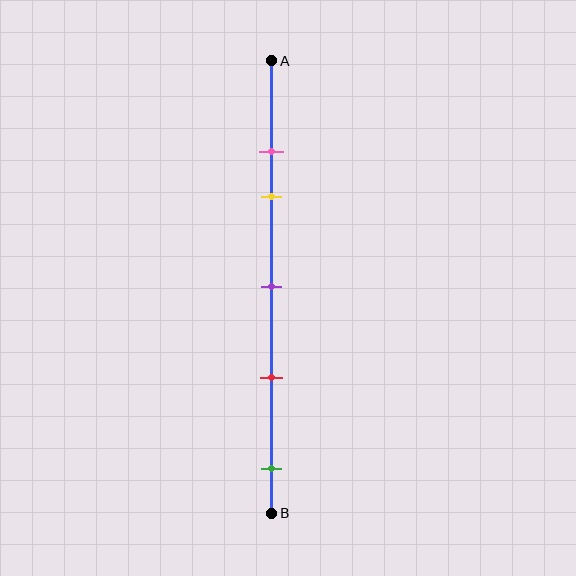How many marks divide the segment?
There are 5 marks dividing the segment.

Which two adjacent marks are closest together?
The pink and yellow marks are the closest adjacent pair.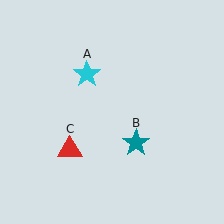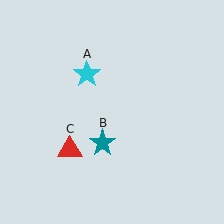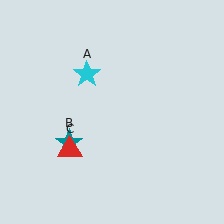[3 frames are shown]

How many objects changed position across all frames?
1 object changed position: teal star (object B).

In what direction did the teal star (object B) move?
The teal star (object B) moved left.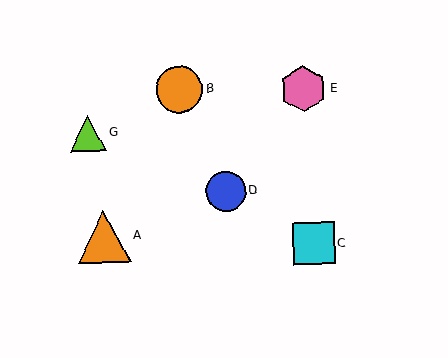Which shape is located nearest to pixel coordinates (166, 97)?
The orange circle (labeled B) at (179, 90) is nearest to that location.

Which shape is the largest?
The orange triangle (labeled A) is the largest.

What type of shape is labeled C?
Shape C is a cyan square.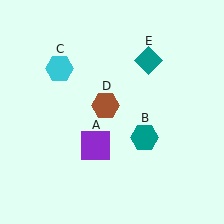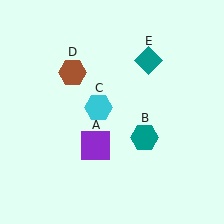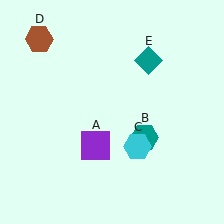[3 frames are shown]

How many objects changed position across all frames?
2 objects changed position: cyan hexagon (object C), brown hexagon (object D).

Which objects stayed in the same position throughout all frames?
Purple square (object A) and teal hexagon (object B) and teal diamond (object E) remained stationary.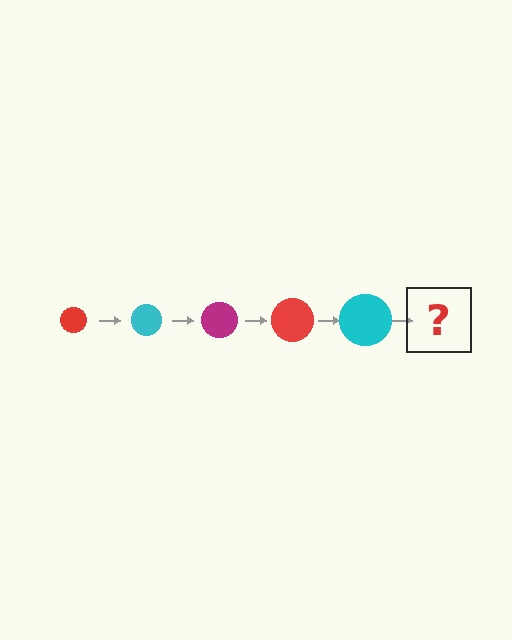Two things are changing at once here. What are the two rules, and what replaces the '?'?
The two rules are that the circle grows larger each step and the color cycles through red, cyan, and magenta. The '?' should be a magenta circle, larger than the previous one.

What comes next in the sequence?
The next element should be a magenta circle, larger than the previous one.